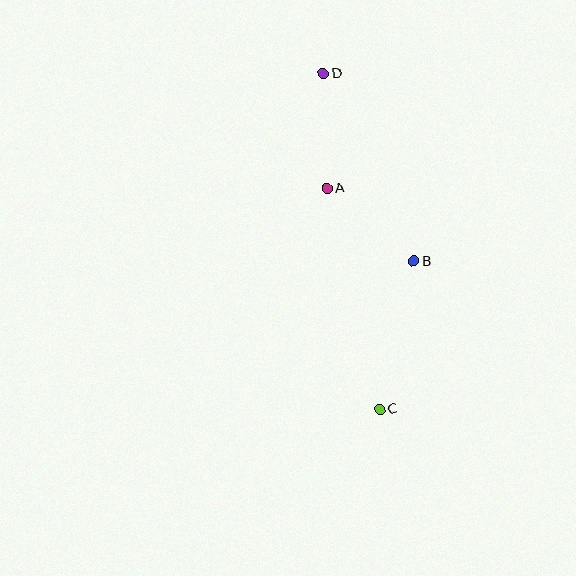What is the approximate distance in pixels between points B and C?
The distance between B and C is approximately 152 pixels.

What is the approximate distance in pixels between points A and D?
The distance between A and D is approximately 115 pixels.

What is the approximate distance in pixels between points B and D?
The distance between B and D is approximately 208 pixels.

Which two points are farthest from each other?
Points C and D are farthest from each other.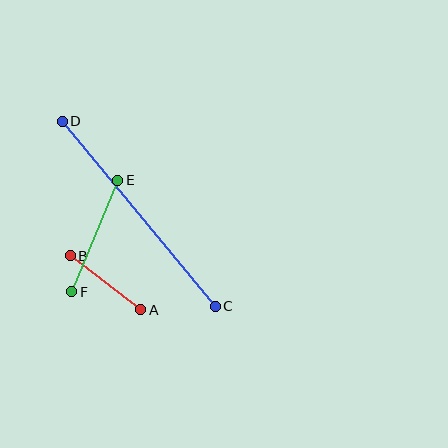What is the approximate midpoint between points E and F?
The midpoint is at approximately (95, 236) pixels.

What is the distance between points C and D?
The distance is approximately 240 pixels.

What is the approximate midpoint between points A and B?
The midpoint is at approximately (105, 283) pixels.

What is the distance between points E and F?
The distance is approximately 121 pixels.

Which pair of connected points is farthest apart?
Points C and D are farthest apart.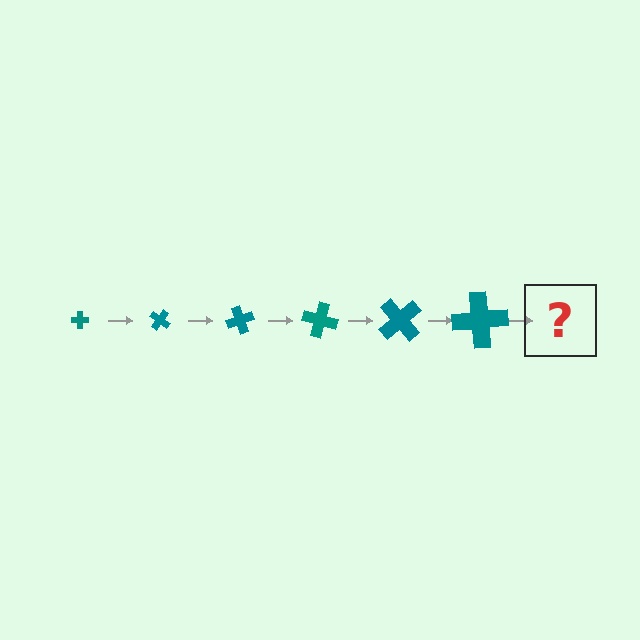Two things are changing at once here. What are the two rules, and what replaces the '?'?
The two rules are that the cross grows larger each step and it rotates 35 degrees each step. The '?' should be a cross, larger than the previous one and rotated 210 degrees from the start.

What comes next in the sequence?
The next element should be a cross, larger than the previous one and rotated 210 degrees from the start.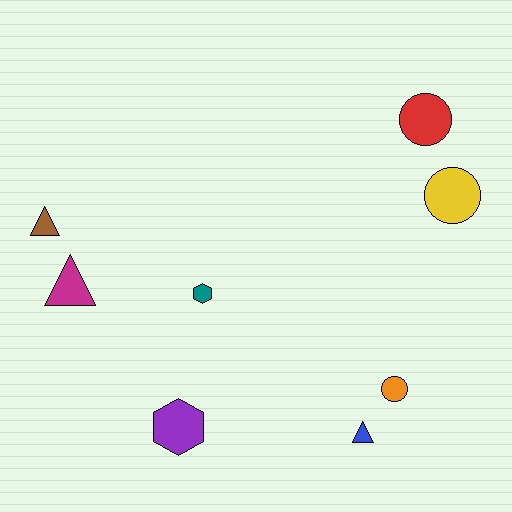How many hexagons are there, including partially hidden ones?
There are 2 hexagons.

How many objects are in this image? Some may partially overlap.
There are 8 objects.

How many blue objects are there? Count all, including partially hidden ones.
There is 1 blue object.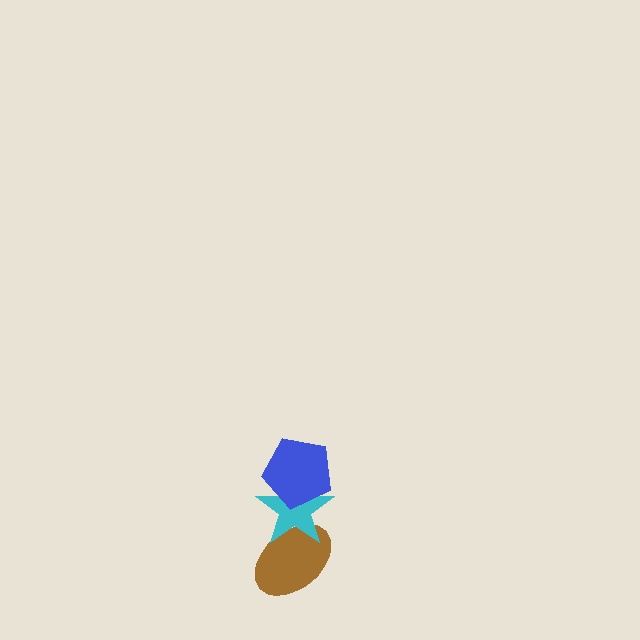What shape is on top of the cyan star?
The blue pentagon is on top of the cyan star.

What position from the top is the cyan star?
The cyan star is 2nd from the top.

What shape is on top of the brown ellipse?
The cyan star is on top of the brown ellipse.